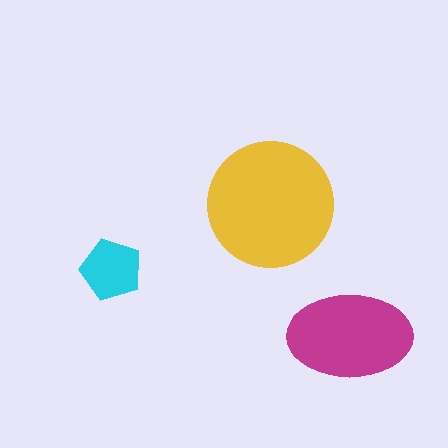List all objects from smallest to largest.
The cyan pentagon, the magenta ellipse, the yellow circle.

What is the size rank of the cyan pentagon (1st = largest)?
3rd.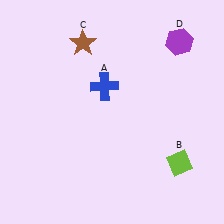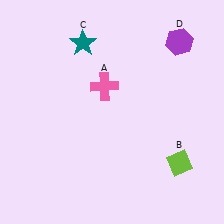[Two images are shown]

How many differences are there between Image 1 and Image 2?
There are 2 differences between the two images.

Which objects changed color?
A changed from blue to pink. C changed from brown to teal.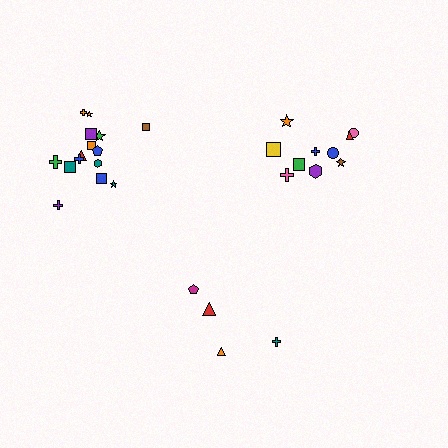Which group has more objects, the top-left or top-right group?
The top-left group.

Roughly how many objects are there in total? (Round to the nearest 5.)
Roughly 30 objects in total.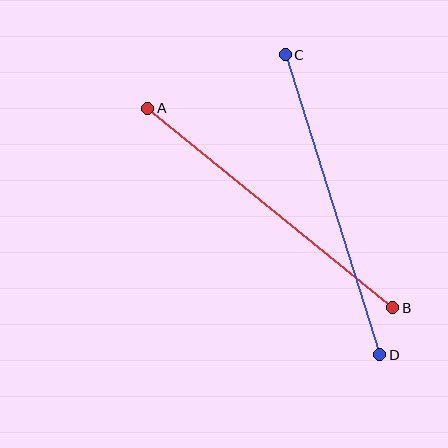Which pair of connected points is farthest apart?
Points A and B are farthest apart.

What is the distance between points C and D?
The distance is approximately 315 pixels.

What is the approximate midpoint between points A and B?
The midpoint is at approximately (270, 208) pixels.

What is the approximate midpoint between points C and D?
The midpoint is at approximately (333, 205) pixels.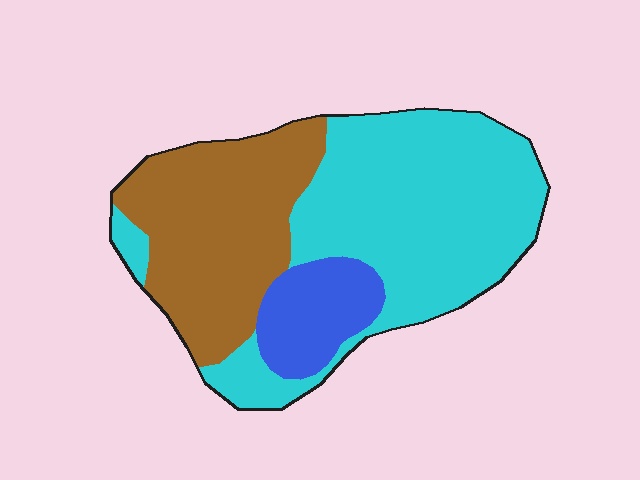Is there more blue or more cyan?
Cyan.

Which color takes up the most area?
Cyan, at roughly 55%.